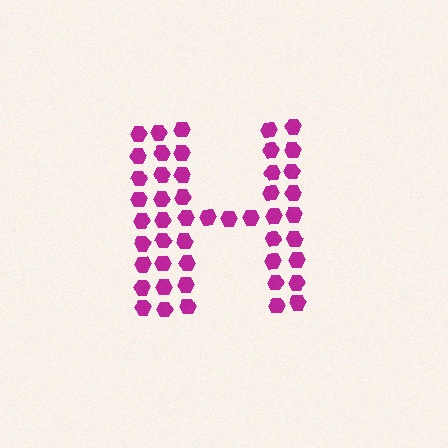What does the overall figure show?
The overall figure shows the letter H.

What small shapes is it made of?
It is made of small hexagons.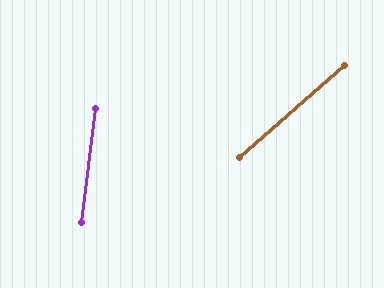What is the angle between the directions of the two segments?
Approximately 41 degrees.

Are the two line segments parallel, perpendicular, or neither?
Neither parallel nor perpendicular — they differ by about 41°.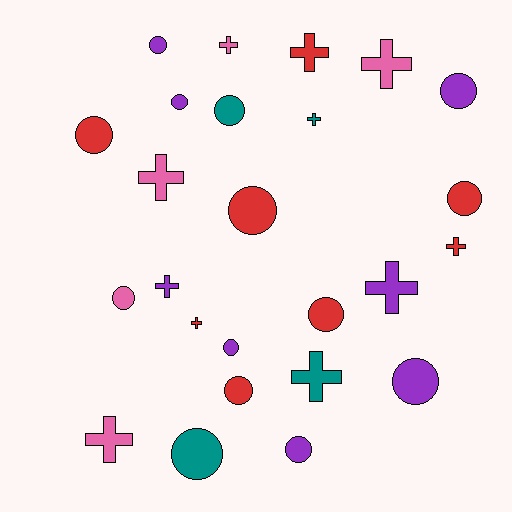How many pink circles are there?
There is 1 pink circle.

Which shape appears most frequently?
Circle, with 14 objects.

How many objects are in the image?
There are 25 objects.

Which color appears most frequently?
Red, with 8 objects.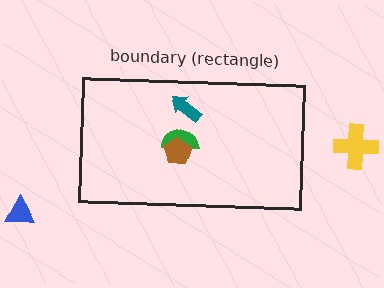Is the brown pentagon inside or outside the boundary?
Inside.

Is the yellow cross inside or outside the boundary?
Outside.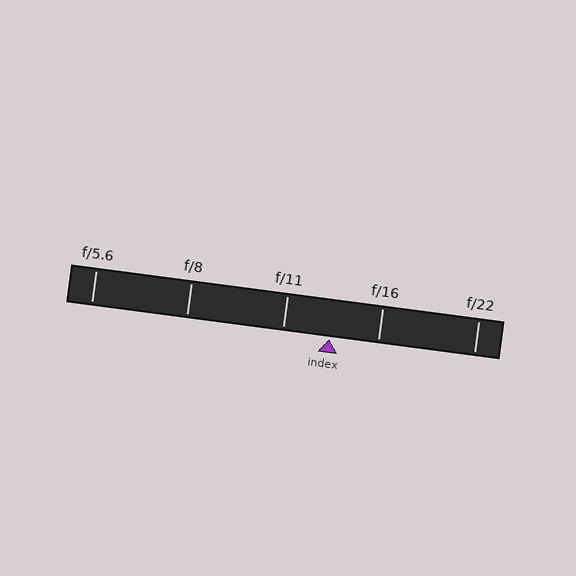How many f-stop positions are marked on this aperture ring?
There are 5 f-stop positions marked.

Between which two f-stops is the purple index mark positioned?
The index mark is between f/11 and f/16.